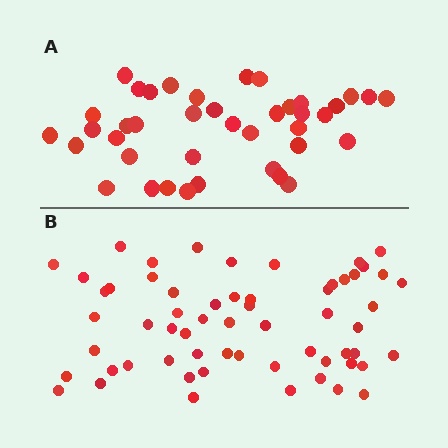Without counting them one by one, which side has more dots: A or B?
Region B (the bottom region) has more dots.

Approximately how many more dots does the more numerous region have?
Region B has approximately 20 more dots than region A.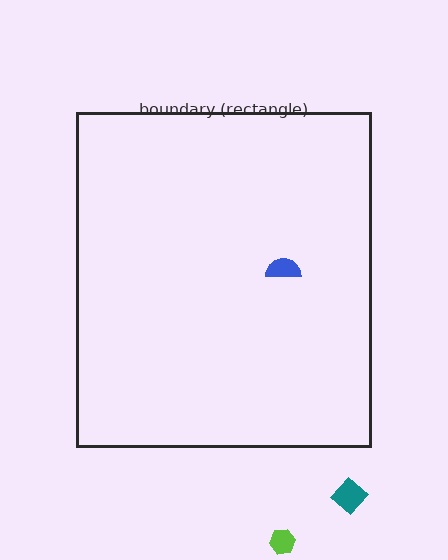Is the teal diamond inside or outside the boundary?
Outside.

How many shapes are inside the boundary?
1 inside, 2 outside.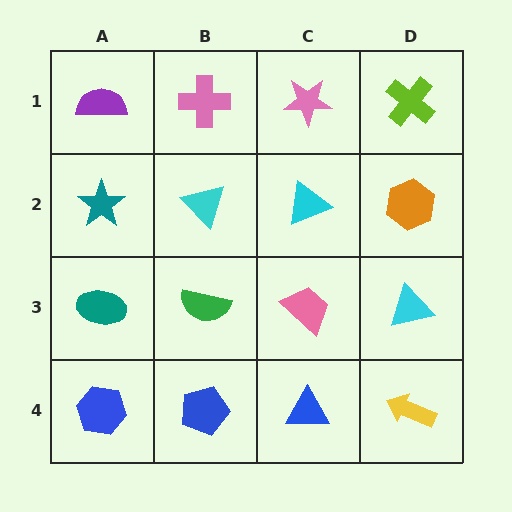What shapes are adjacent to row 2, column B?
A pink cross (row 1, column B), a green semicircle (row 3, column B), a teal star (row 2, column A), a cyan triangle (row 2, column C).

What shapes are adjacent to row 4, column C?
A pink trapezoid (row 3, column C), a blue pentagon (row 4, column B), a yellow arrow (row 4, column D).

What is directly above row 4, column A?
A teal ellipse.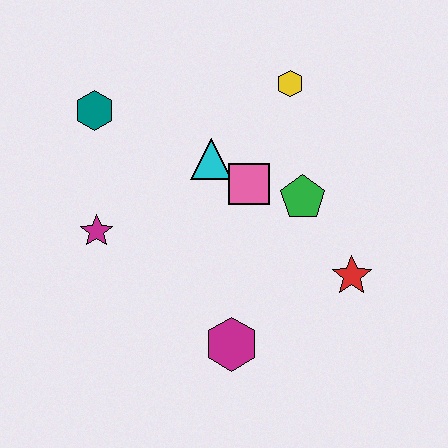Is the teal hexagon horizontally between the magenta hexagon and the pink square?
No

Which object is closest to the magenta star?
The teal hexagon is closest to the magenta star.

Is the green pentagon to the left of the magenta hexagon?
No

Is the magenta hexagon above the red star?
No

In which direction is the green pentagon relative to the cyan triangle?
The green pentagon is to the right of the cyan triangle.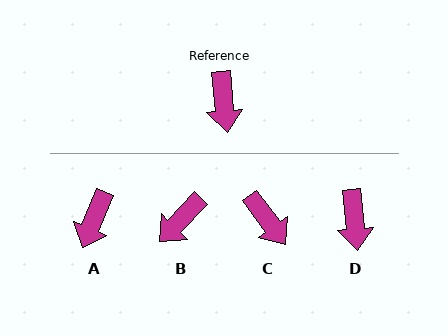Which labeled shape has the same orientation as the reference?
D.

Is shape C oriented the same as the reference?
No, it is off by about 30 degrees.